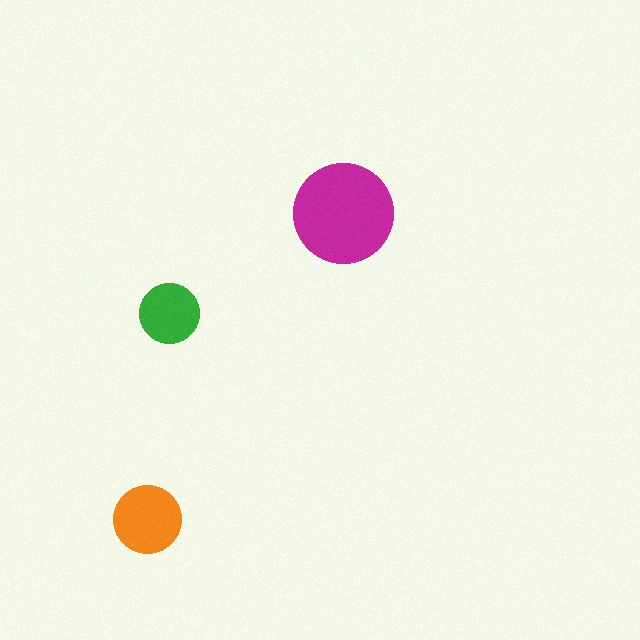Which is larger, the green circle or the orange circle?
The orange one.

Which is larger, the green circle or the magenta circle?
The magenta one.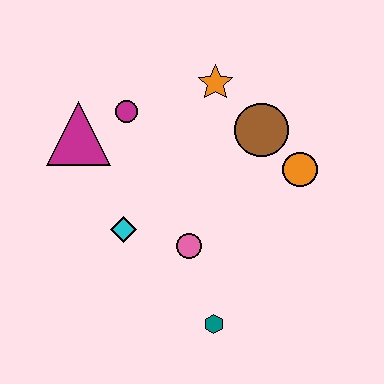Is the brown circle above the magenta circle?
No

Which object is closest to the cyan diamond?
The pink circle is closest to the cyan diamond.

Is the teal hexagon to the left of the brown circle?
Yes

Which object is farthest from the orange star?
The teal hexagon is farthest from the orange star.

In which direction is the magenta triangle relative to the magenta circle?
The magenta triangle is to the left of the magenta circle.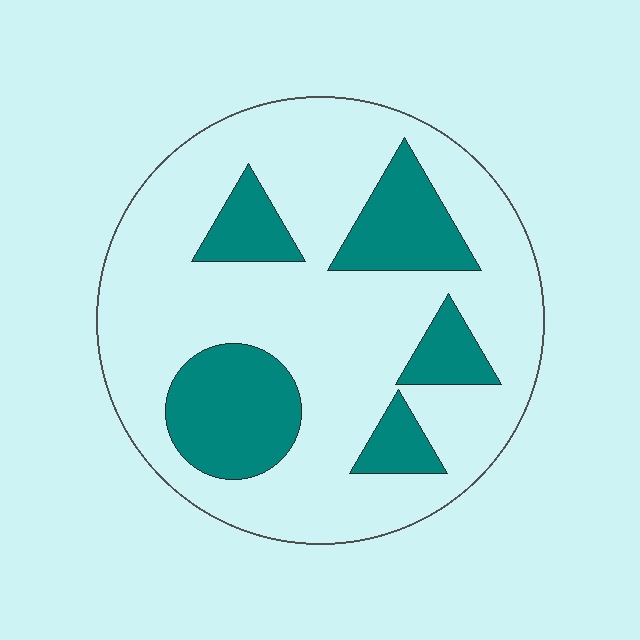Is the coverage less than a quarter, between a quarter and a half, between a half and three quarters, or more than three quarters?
Between a quarter and a half.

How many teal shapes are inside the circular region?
5.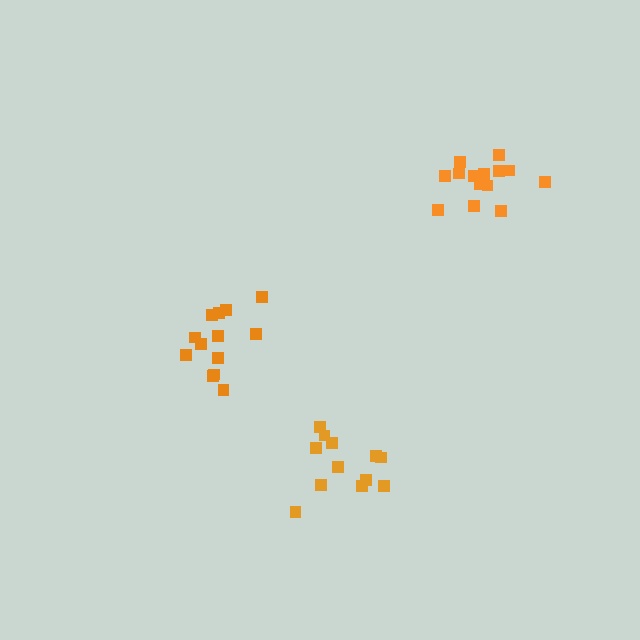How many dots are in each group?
Group 1: 13 dots, Group 2: 12 dots, Group 3: 14 dots (39 total).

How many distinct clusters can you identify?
There are 3 distinct clusters.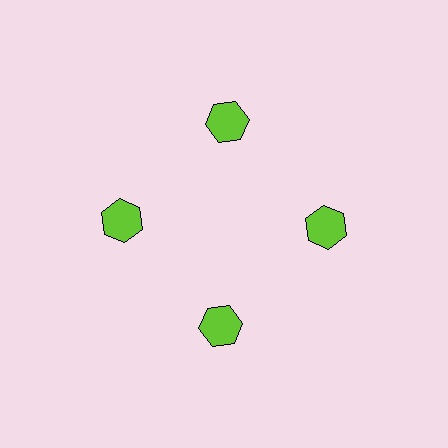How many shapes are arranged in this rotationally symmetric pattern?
There are 4 shapes, arranged in 4 groups of 1.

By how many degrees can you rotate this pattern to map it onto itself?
The pattern maps onto itself every 90 degrees of rotation.